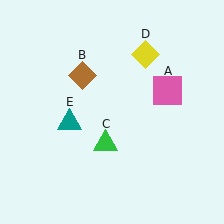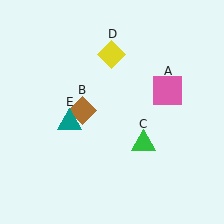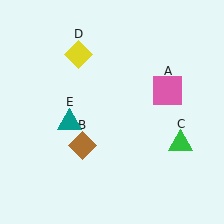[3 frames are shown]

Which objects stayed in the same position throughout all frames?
Pink square (object A) and teal triangle (object E) remained stationary.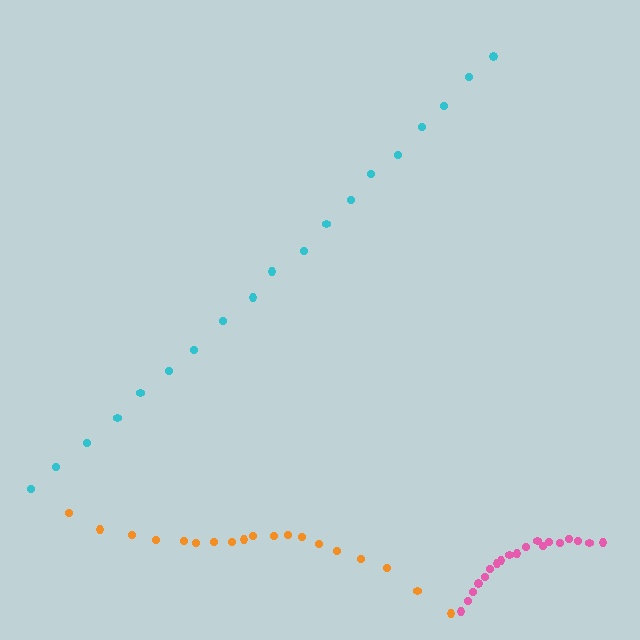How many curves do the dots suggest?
There are 3 distinct paths.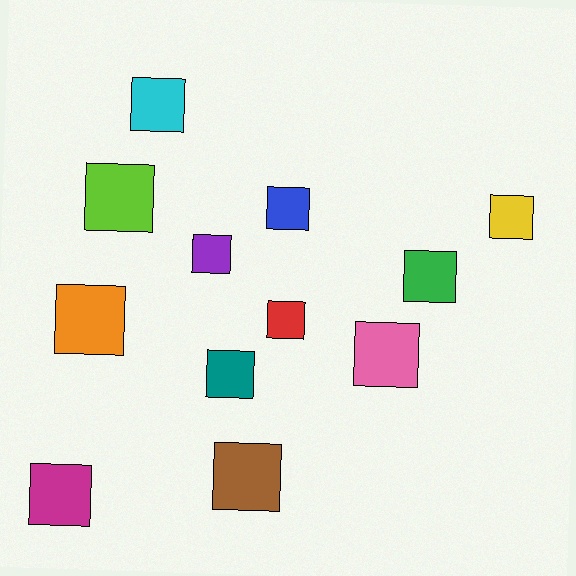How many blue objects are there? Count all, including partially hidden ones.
There is 1 blue object.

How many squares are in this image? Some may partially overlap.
There are 12 squares.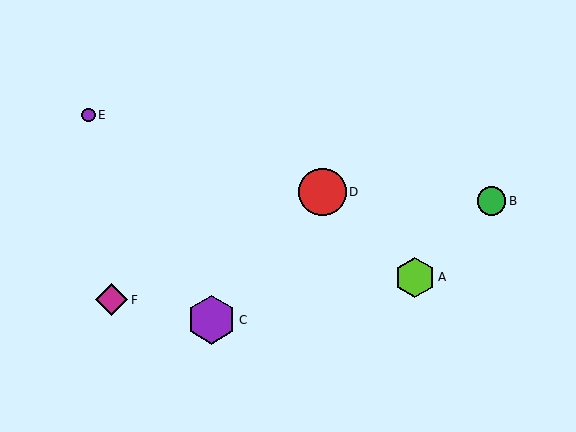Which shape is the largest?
The purple hexagon (labeled C) is the largest.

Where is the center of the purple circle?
The center of the purple circle is at (88, 115).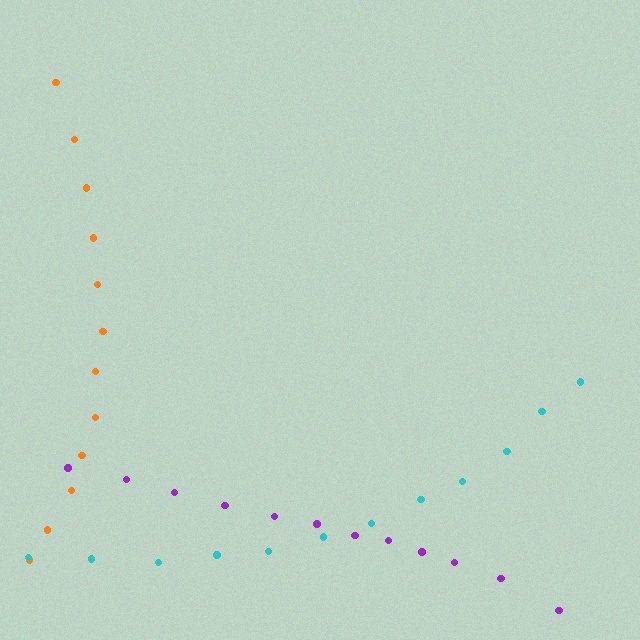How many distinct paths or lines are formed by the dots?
There are 3 distinct paths.